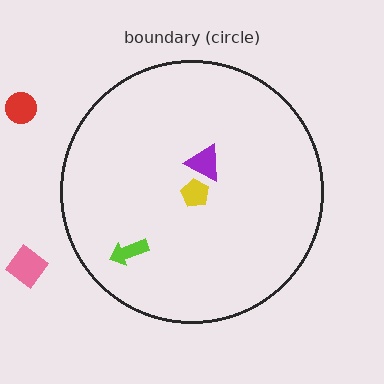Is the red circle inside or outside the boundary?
Outside.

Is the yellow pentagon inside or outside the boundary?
Inside.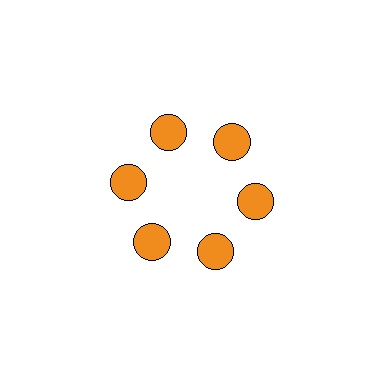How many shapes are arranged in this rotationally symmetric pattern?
There are 6 shapes, arranged in 6 groups of 1.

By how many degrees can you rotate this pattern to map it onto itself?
The pattern maps onto itself every 60 degrees of rotation.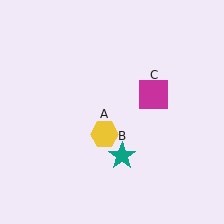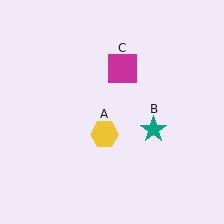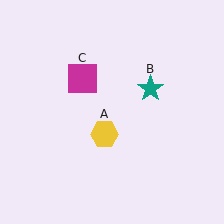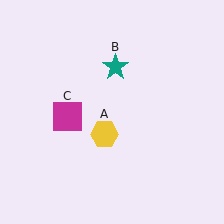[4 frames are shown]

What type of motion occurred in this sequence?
The teal star (object B), magenta square (object C) rotated counterclockwise around the center of the scene.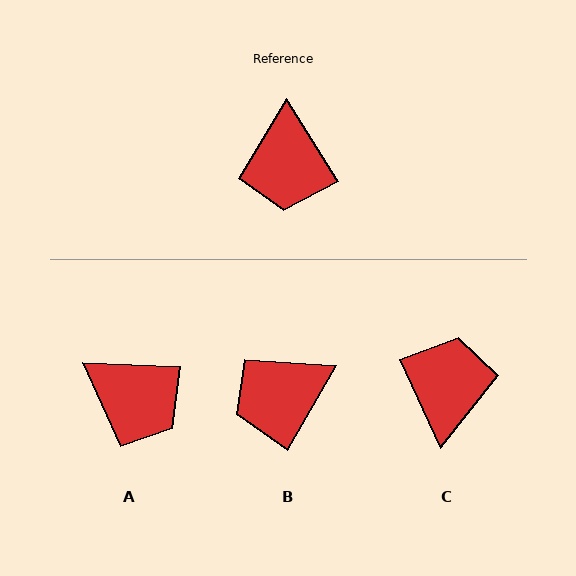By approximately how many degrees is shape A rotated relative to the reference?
Approximately 55 degrees counter-clockwise.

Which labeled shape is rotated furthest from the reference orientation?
C, about 172 degrees away.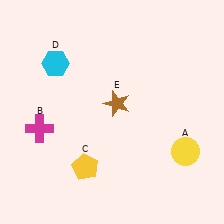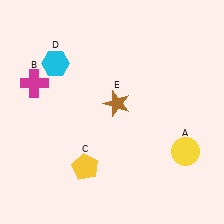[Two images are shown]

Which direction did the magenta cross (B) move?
The magenta cross (B) moved up.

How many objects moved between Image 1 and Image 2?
1 object moved between the two images.